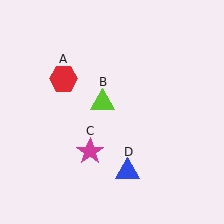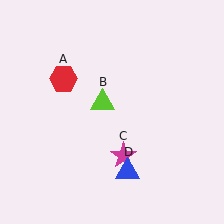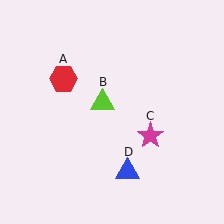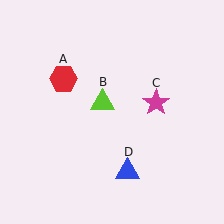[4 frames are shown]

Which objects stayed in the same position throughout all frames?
Red hexagon (object A) and lime triangle (object B) and blue triangle (object D) remained stationary.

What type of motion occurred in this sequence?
The magenta star (object C) rotated counterclockwise around the center of the scene.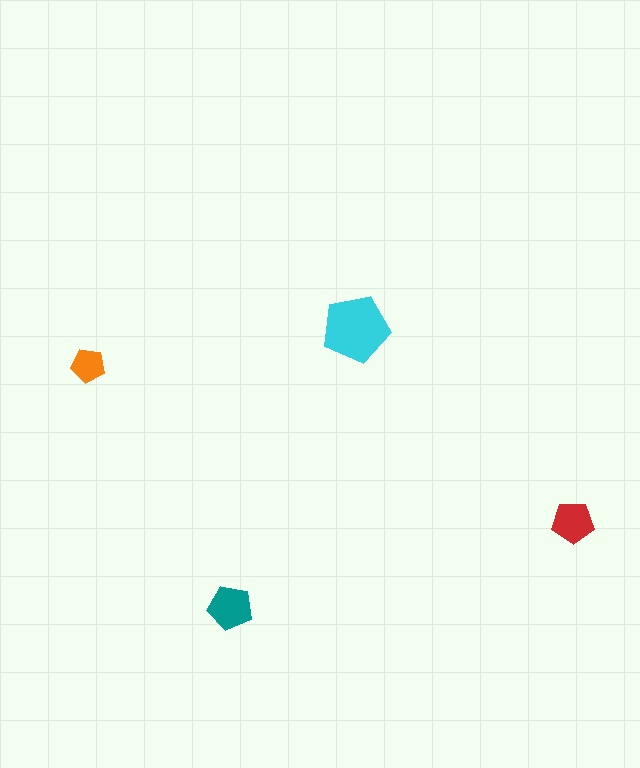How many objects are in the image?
There are 4 objects in the image.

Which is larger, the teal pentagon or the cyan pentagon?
The cyan one.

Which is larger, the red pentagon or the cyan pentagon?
The cyan one.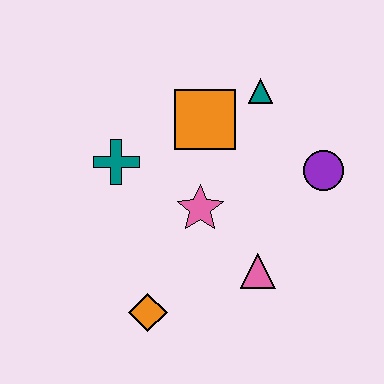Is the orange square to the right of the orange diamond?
Yes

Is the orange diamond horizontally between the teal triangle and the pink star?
No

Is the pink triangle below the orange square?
Yes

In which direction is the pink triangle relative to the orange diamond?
The pink triangle is to the right of the orange diamond.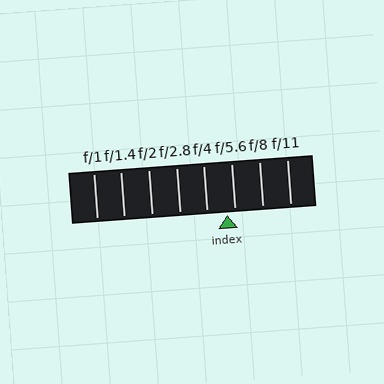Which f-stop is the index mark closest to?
The index mark is closest to f/5.6.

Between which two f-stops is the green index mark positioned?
The index mark is between f/4 and f/5.6.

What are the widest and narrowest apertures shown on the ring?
The widest aperture shown is f/1 and the narrowest is f/11.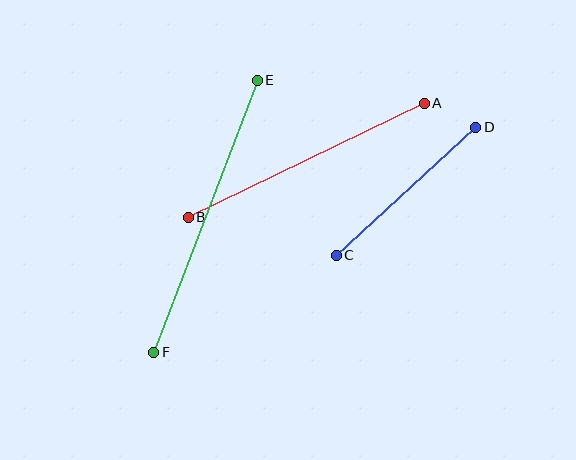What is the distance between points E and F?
The distance is approximately 291 pixels.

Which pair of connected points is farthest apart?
Points E and F are farthest apart.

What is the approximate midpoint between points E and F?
The midpoint is at approximately (205, 216) pixels.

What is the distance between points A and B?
The distance is approximately 262 pixels.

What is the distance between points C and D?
The distance is approximately 189 pixels.